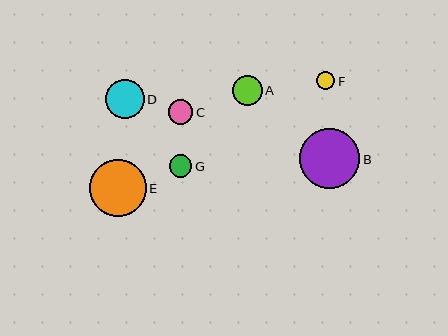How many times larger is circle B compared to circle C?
Circle B is approximately 2.4 times the size of circle C.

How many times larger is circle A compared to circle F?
Circle A is approximately 1.7 times the size of circle F.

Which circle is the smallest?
Circle F is the smallest with a size of approximately 18 pixels.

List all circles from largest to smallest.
From largest to smallest: B, E, D, A, C, G, F.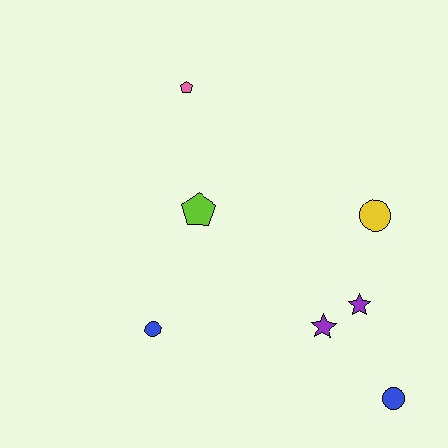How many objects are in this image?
There are 7 objects.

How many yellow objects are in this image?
There is 1 yellow object.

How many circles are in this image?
There are 3 circles.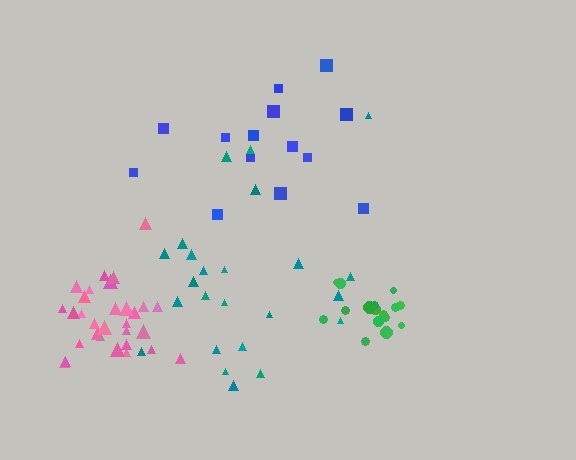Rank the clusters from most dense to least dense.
green, pink, teal, blue.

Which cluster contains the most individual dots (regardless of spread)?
Pink (30).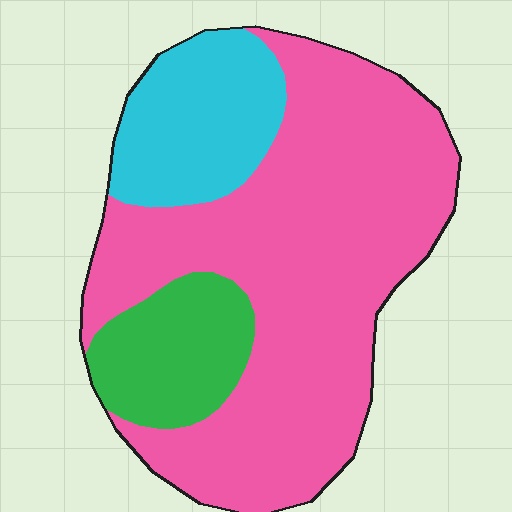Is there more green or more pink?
Pink.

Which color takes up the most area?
Pink, at roughly 70%.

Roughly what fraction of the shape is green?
Green takes up less than a sixth of the shape.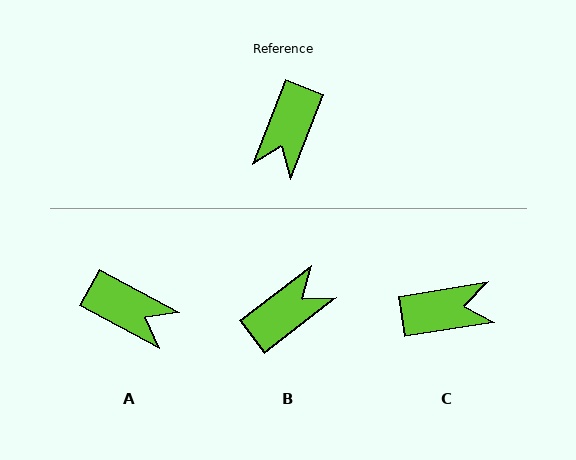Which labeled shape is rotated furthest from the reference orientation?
B, about 148 degrees away.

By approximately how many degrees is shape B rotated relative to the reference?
Approximately 148 degrees counter-clockwise.